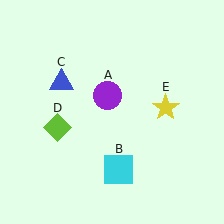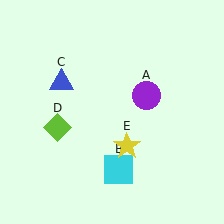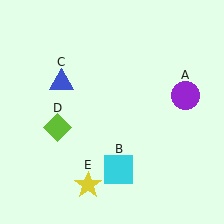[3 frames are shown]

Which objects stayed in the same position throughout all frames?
Cyan square (object B) and blue triangle (object C) and lime diamond (object D) remained stationary.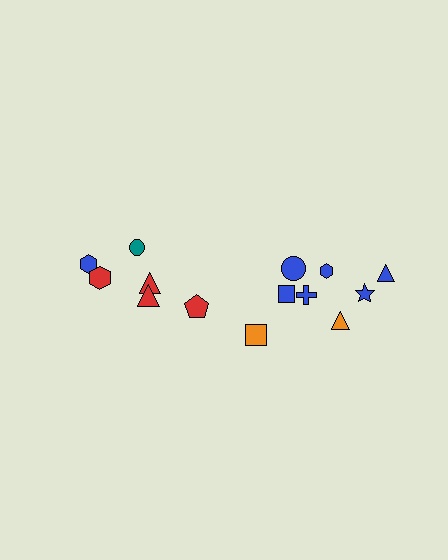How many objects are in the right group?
There are 8 objects.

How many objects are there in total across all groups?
There are 14 objects.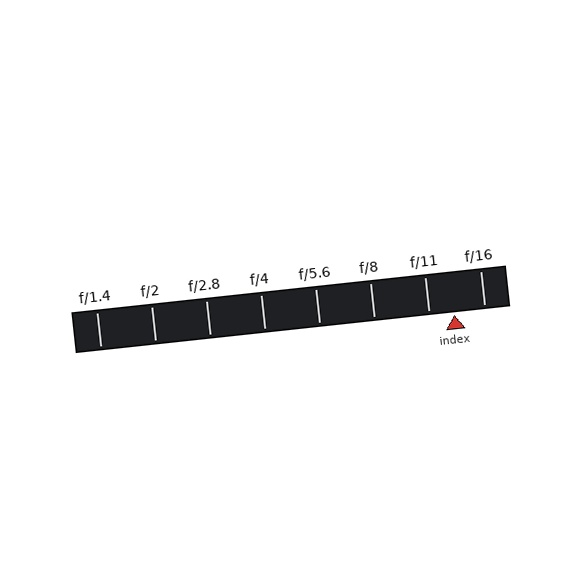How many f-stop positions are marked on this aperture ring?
There are 8 f-stop positions marked.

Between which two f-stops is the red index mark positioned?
The index mark is between f/11 and f/16.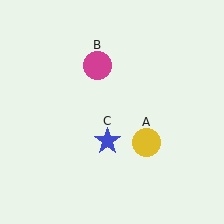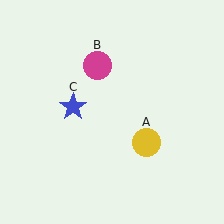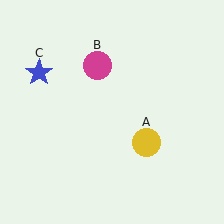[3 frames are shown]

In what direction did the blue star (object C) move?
The blue star (object C) moved up and to the left.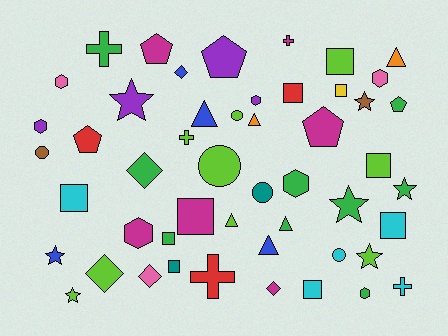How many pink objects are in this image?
There are 3 pink objects.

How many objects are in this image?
There are 50 objects.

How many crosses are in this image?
There are 5 crosses.